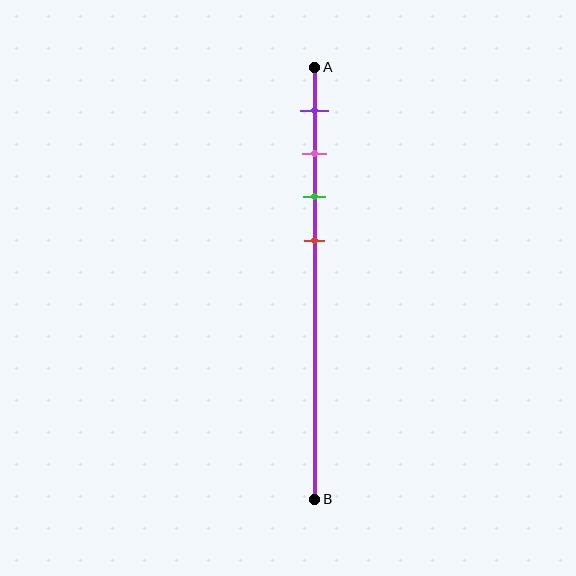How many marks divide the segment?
There are 4 marks dividing the segment.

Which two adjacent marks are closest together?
The pink and green marks are the closest adjacent pair.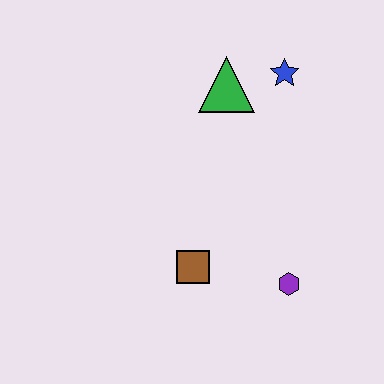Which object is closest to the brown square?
The purple hexagon is closest to the brown square.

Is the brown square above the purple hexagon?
Yes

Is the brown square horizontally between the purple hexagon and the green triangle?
No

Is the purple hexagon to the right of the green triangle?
Yes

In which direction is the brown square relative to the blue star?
The brown square is below the blue star.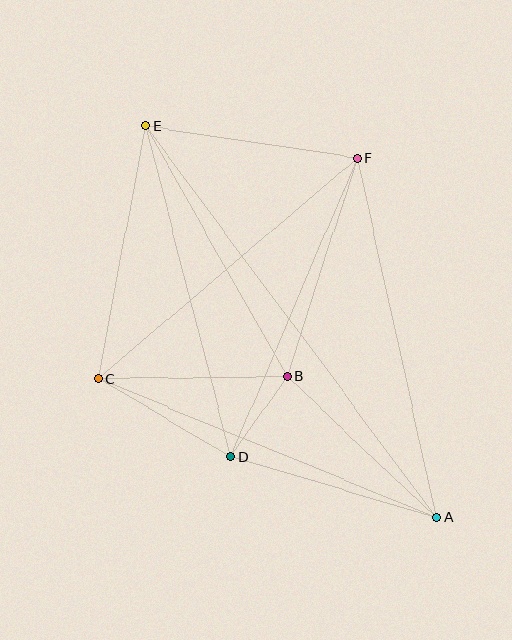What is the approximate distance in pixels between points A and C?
The distance between A and C is approximately 366 pixels.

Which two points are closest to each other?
Points B and D are closest to each other.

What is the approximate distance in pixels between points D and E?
The distance between D and E is approximately 342 pixels.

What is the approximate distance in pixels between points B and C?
The distance between B and C is approximately 189 pixels.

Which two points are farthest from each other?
Points A and E are farthest from each other.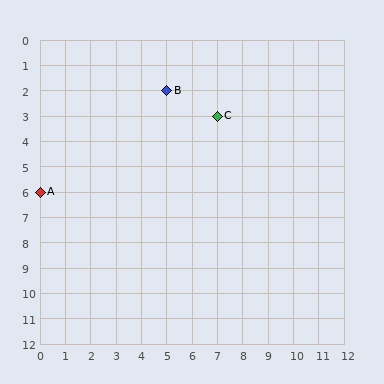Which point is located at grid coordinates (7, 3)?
Point C is at (7, 3).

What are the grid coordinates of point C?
Point C is at grid coordinates (7, 3).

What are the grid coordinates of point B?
Point B is at grid coordinates (5, 2).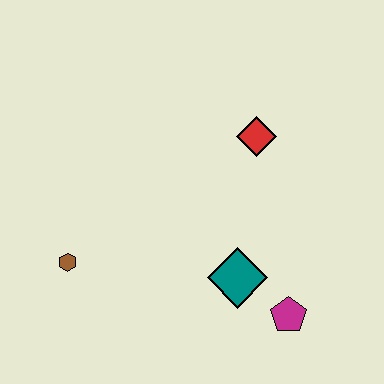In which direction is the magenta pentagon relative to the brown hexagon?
The magenta pentagon is to the right of the brown hexagon.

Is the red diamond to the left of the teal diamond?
No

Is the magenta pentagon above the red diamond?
No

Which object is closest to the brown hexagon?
The teal diamond is closest to the brown hexagon.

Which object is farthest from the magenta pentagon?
The brown hexagon is farthest from the magenta pentagon.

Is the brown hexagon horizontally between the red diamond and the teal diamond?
No